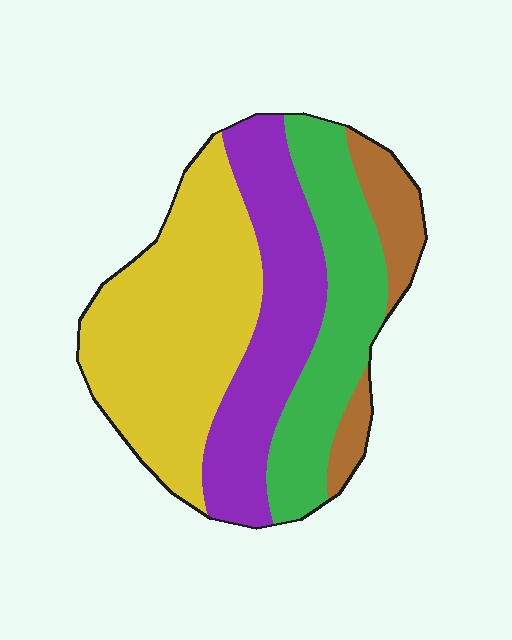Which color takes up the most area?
Yellow, at roughly 40%.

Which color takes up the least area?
Brown, at roughly 10%.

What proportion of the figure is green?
Green takes up about one quarter (1/4) of the figure.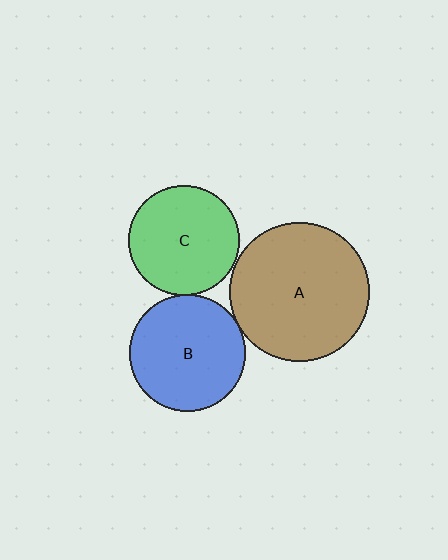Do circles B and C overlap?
Yes.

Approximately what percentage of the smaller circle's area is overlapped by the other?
Approximately 5%.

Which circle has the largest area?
Circle A (brown).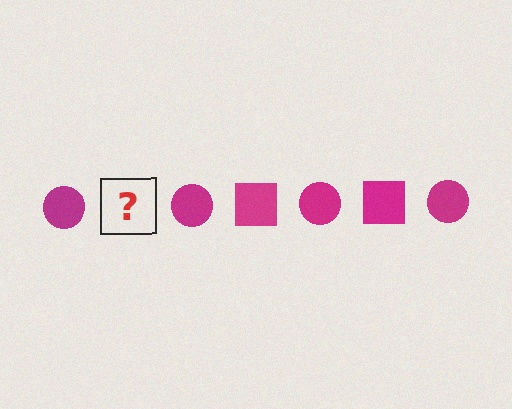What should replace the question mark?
The question mark should be replaced with a magenta square.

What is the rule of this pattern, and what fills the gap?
The rule is that the pattern cycles through circle, square shapes in magenta. The gap should be filled with a magenta square.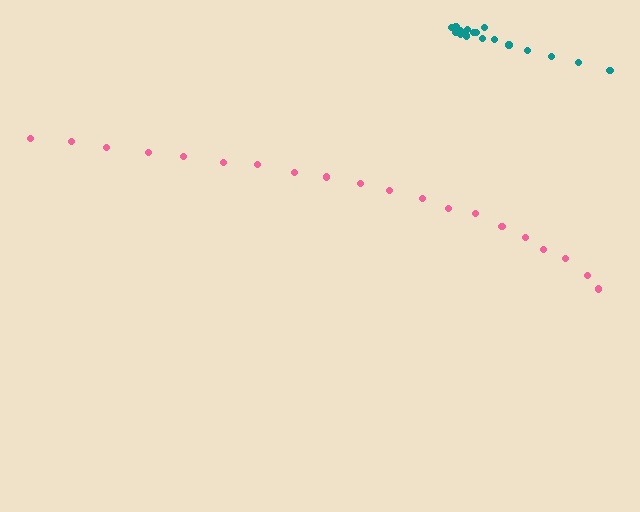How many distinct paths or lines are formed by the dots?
There are 2 distinct paths.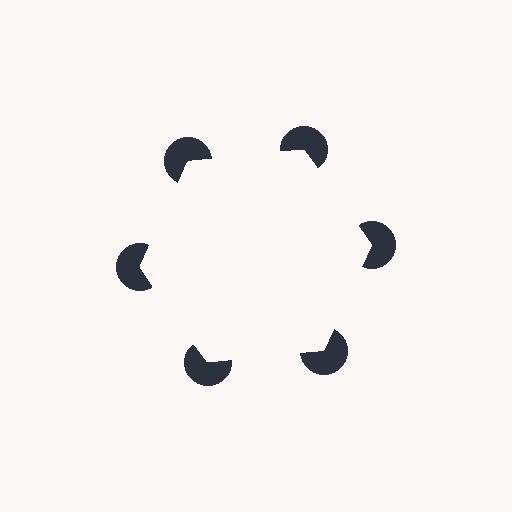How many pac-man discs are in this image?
There are 6 — one at each vertex of the illusory hexagon.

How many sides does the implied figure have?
6 sides.